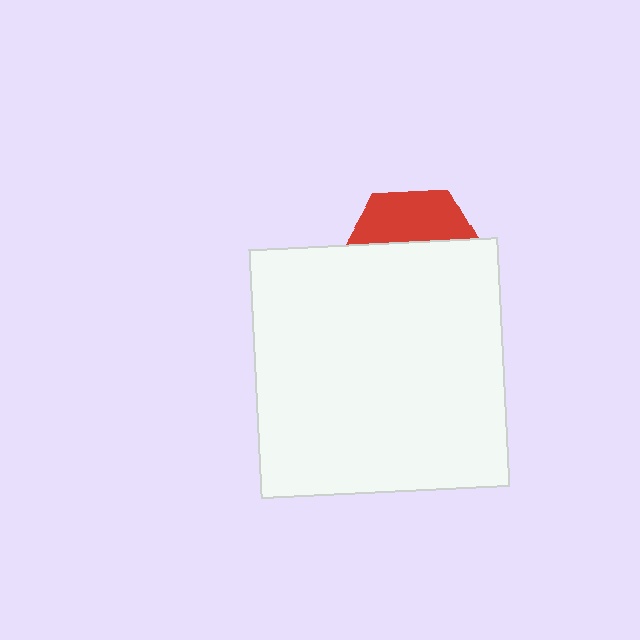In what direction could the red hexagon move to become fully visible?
The red hexagon could move up. That would shift it out from behind the white square entirely.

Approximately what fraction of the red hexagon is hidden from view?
Roughly 65% of the red hexagon is hidden behind the white square.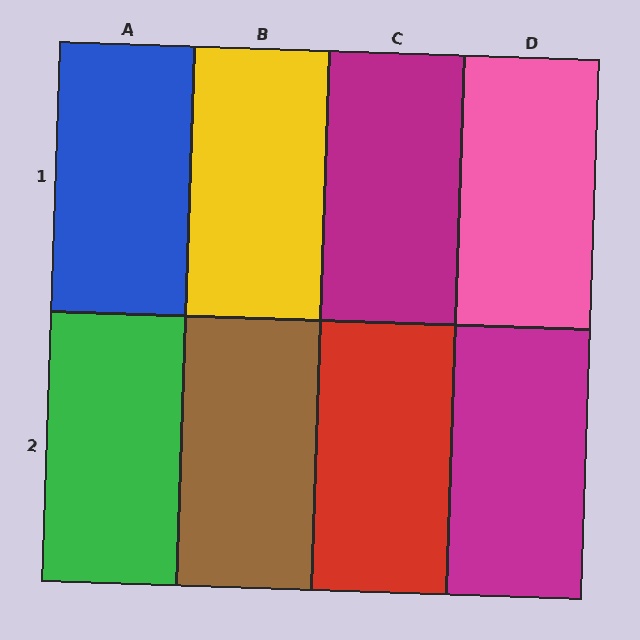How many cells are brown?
1 cell is brown.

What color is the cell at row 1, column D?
Pink.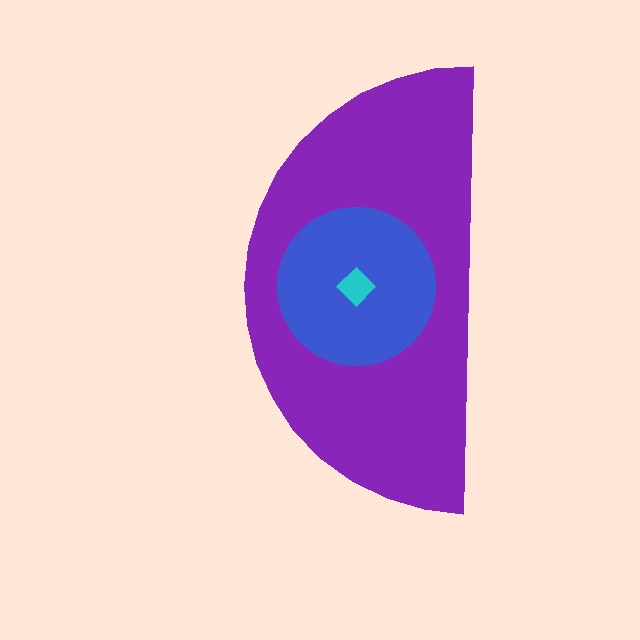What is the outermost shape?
The purple semicircle.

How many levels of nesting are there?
3.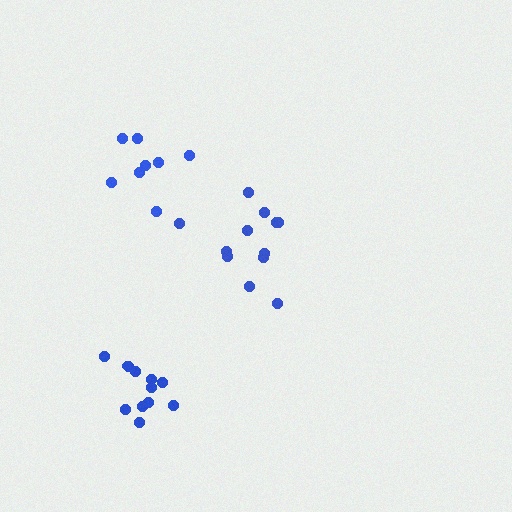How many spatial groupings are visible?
There are 3 spatial groupings.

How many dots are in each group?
Group 1: 12 dots, Group 2: 8 dots, Group 3: 12 dots (32 total).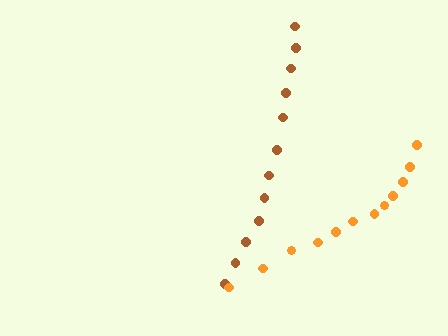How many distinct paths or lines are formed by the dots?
There are 2 distinct paths.